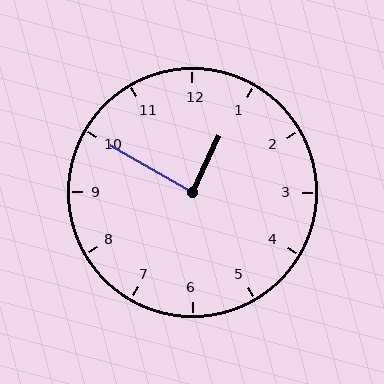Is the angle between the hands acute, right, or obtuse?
It is right.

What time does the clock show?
12:50.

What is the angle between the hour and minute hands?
Approximately 85 degrees.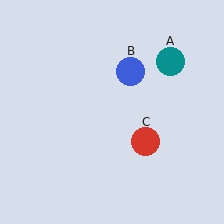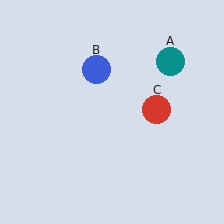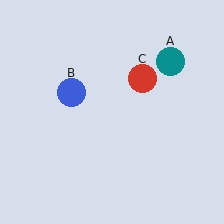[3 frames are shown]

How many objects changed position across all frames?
2 objects changed position: blue circle (object B), red circle (object C).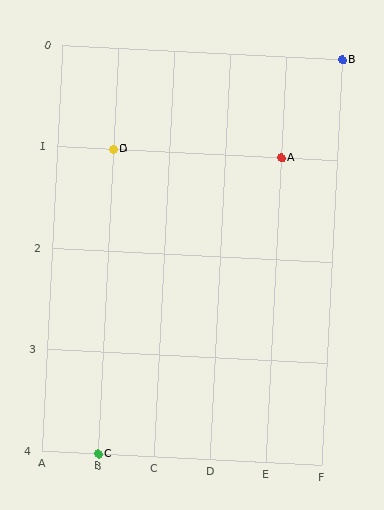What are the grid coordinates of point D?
Point D is at grid coordinates (B, 1).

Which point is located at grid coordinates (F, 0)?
Point B is at (F, 0).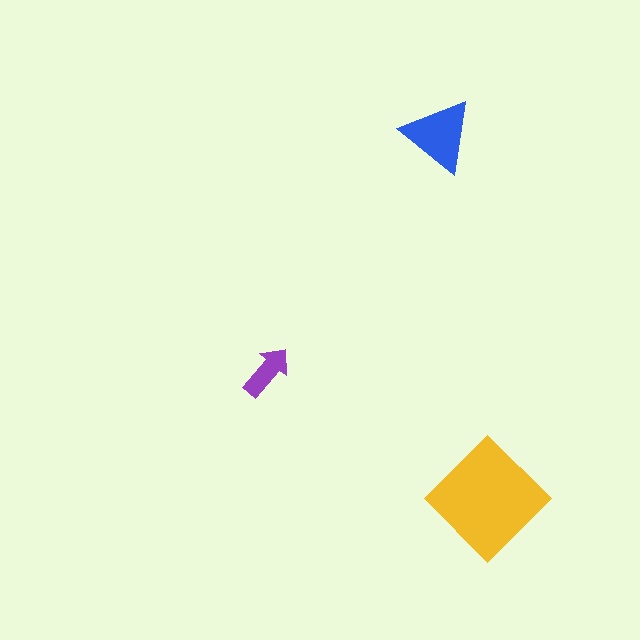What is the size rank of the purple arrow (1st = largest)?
3rd.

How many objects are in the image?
There are 3 objects in the image.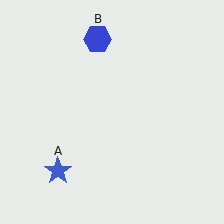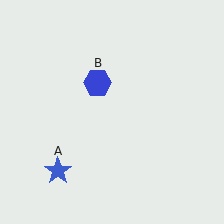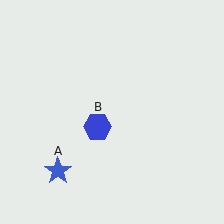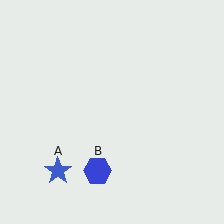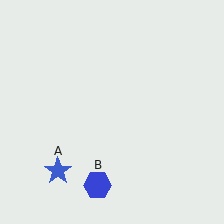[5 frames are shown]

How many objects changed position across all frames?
1 object changed position: blue hexagon (object B).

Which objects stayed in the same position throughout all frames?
Blue star (object A) remained stationary.